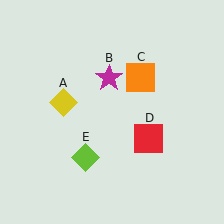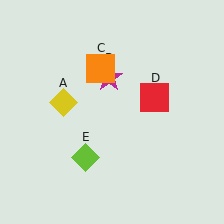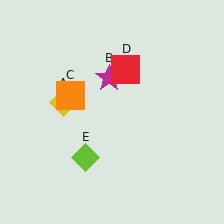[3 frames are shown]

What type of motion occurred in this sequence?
The orange square (object C), red square (object D) rotated counterclockwise around the center of the scene.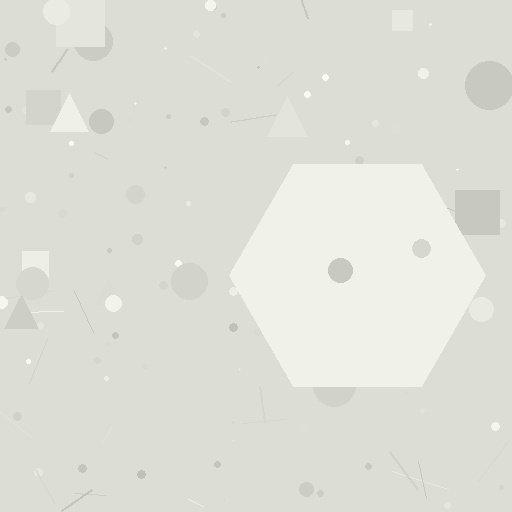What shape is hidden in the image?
A hexagon is hidden in the image.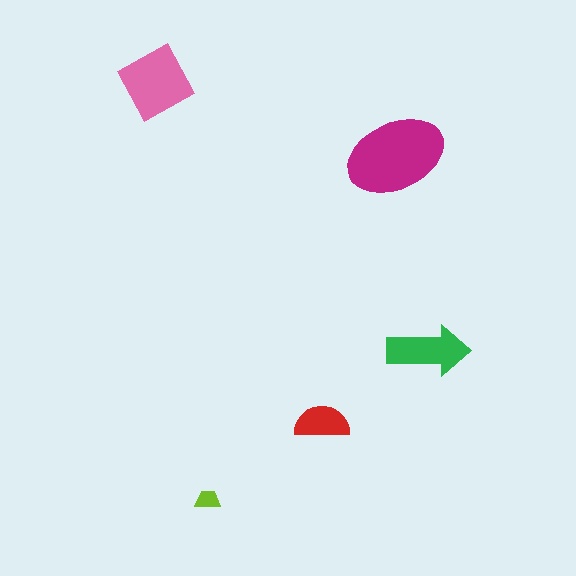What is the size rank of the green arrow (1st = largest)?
3rd.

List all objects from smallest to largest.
The lime trapezoid, the red semicircle, the green arrow, the pink diamond, the magenta ellipse.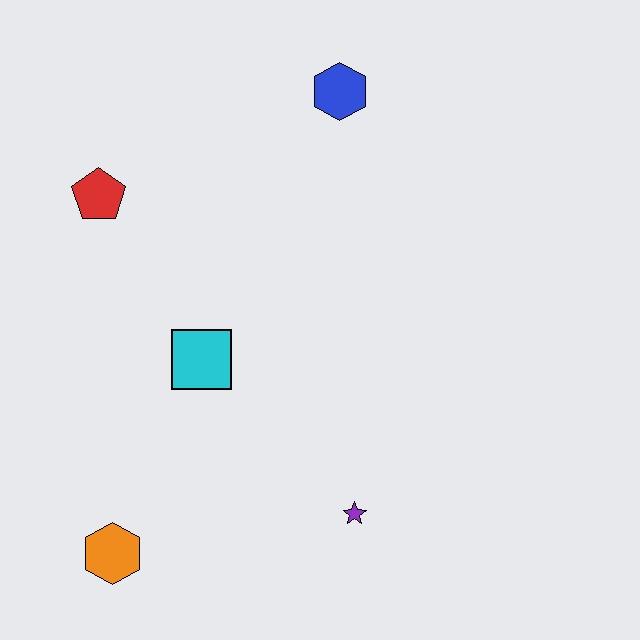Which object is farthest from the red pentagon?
The purple star is farthest from the red pentagon.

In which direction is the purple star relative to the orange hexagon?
The purple star is to the right of the orange hexagon.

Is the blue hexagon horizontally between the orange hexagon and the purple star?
Yes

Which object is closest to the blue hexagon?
The red pentagon is closest to the blue hexagon.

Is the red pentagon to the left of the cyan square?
Yes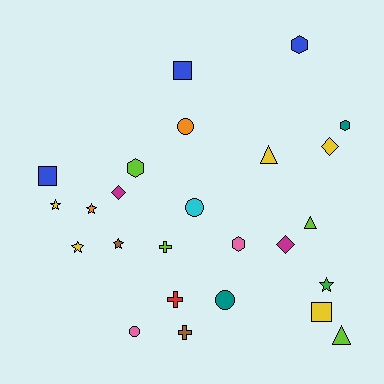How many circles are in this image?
There are 4 circles.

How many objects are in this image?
There are 25 objects.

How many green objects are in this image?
There is 1 green object.